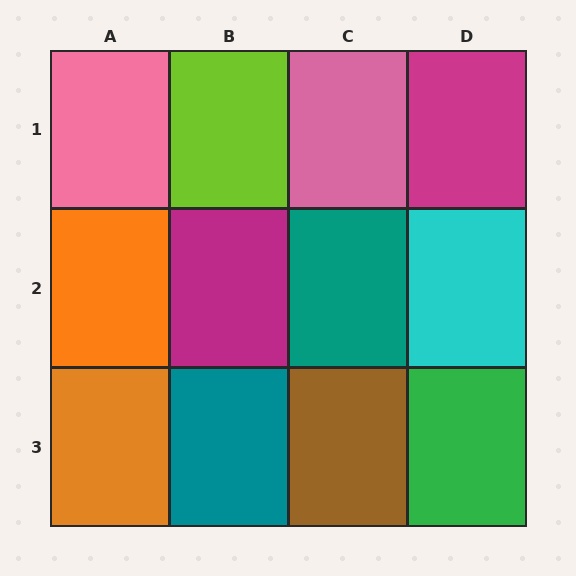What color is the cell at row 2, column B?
Magenta.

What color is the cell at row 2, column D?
Cyan.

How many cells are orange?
2 cells are orange.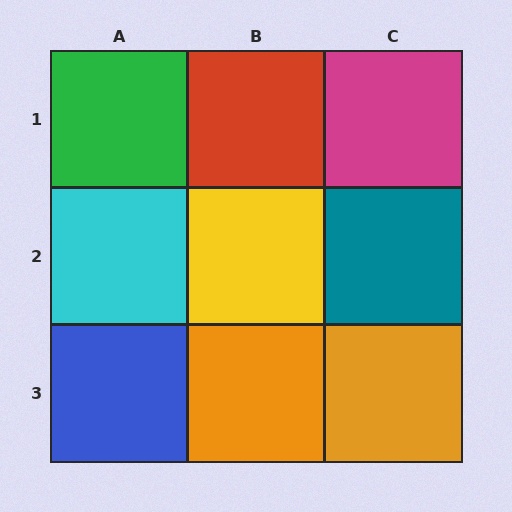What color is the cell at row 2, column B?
Yellow.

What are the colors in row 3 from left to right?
Blue, orange, orange.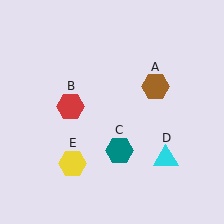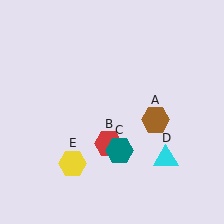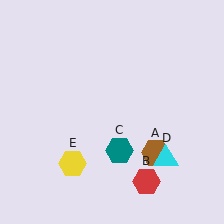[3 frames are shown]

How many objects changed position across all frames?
2 objects changed position: brown hexagon (object A), red hexagon (object B).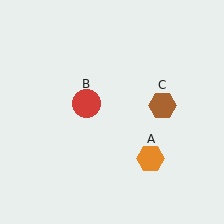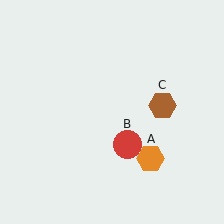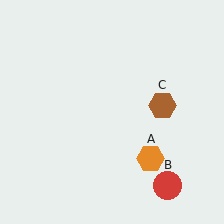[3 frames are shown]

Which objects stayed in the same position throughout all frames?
Orange hexagon (object A) and brown hexagon (object C) remained stationary.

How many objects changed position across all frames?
1 object changed position: red circle (object B).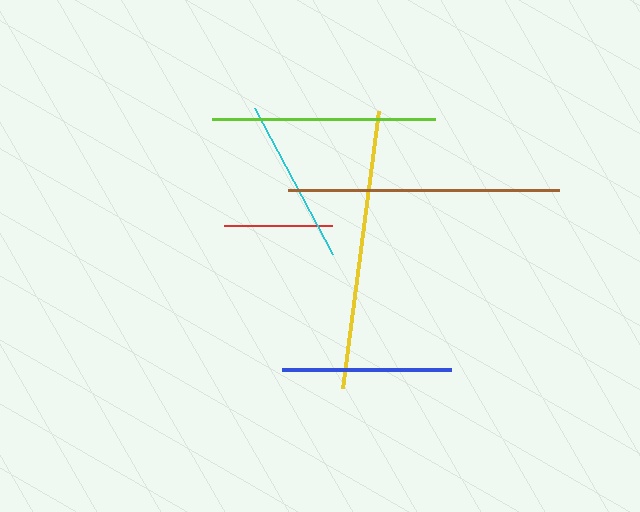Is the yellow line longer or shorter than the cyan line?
The yellow line is longer than the cyan line.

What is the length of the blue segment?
The blue segment is approximately 169 pixels long.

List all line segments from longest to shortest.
From longest to shortest: yellow, brown, lime, blue, cyan, red.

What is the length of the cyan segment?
The cyan segment is approximately 166 pixels long.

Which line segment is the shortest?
The red line is the shortest at approximately 108 pixels.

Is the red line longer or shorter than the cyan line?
The cyan line is longer than the red line.